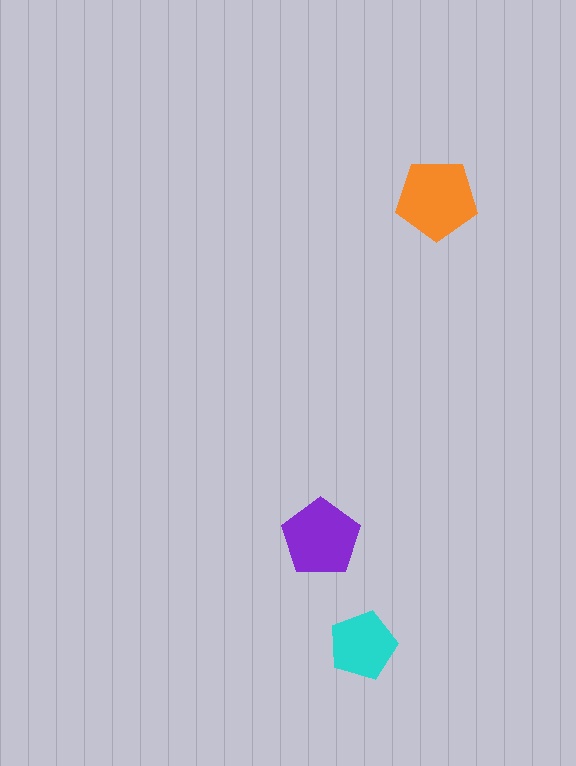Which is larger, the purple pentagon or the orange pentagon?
The orange one.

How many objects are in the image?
There are 3 objects in the image.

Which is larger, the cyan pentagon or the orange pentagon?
The orange one.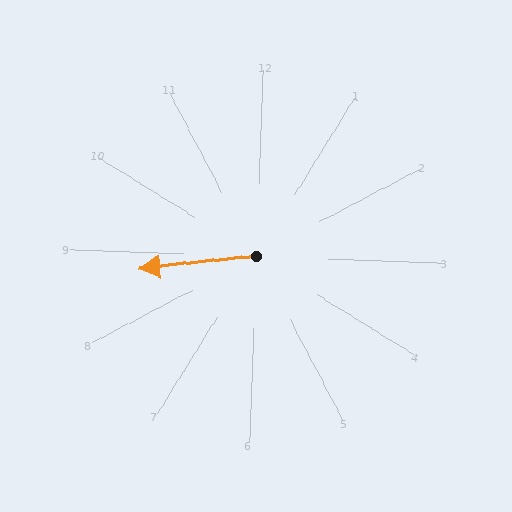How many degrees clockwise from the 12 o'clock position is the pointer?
Approximately 262 degrees.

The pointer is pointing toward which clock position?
Roughly 9 o'clock.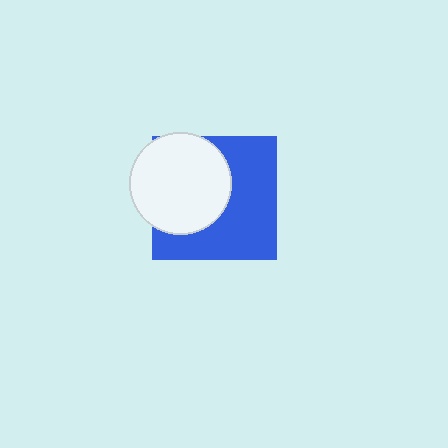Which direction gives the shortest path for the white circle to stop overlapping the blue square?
Moving left gives the shortest separation.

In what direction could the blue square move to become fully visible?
The blue square could move right. That would shift it out from behind the white circle entirely.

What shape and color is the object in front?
The object in front is a white circle.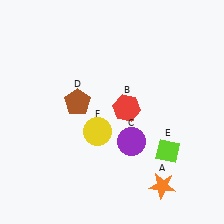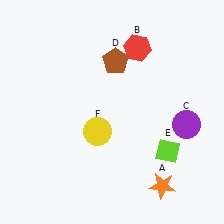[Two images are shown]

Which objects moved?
The objects that moved are: the red hexagon (B), the purple circle (C), the brown pentagon (D).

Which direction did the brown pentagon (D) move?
The brown pentagon (D) moved up.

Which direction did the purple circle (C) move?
The purple circle (C) moved right.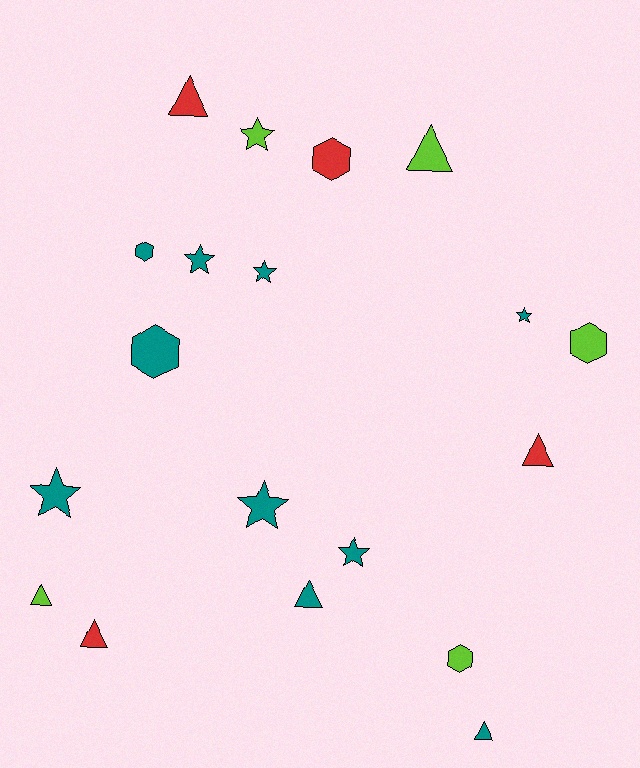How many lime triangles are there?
There are 2 lime triangles.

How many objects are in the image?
There are 19 objects.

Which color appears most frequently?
Teal, with 10 objects.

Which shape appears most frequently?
Star, with 7 objects.